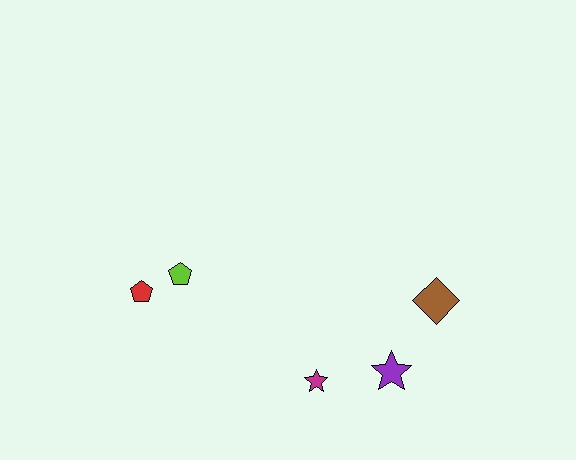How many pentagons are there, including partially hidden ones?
There are 2 pentagons.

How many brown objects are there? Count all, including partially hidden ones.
There is 1 brown object.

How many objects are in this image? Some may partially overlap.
There are 5 objects.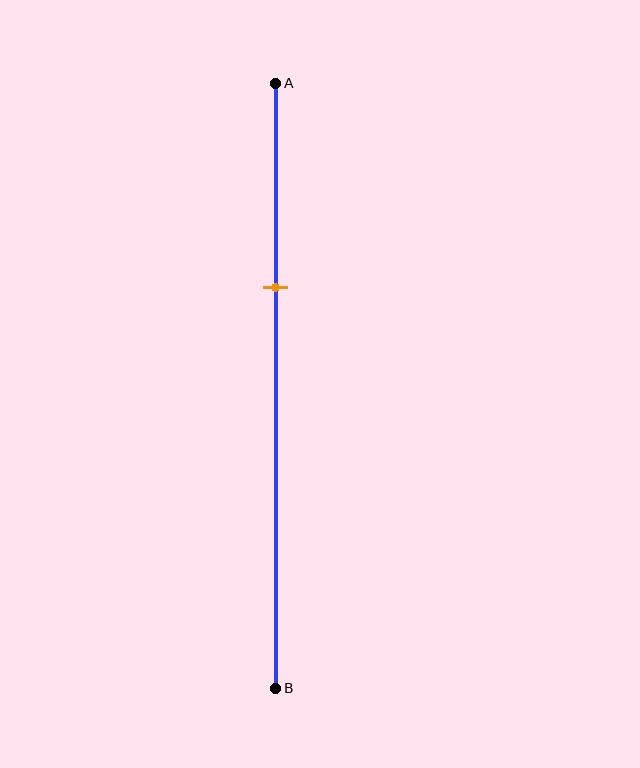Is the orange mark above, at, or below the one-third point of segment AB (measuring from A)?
The orange mark is approximately at the one-third point of segment AB.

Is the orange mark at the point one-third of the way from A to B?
Yes, the mark is approximately at the one-third point.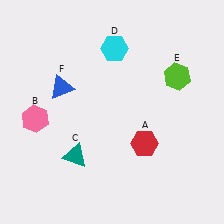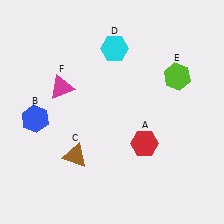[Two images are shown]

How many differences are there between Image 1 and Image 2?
There are 3 differences between the two images.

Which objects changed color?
B changed from pink to blue. C changed from teal to brown. F changed from blue to magenta.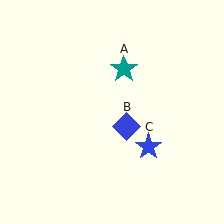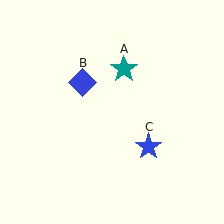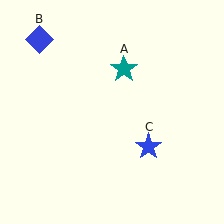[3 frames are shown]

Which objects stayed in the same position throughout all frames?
Teal star (object A) and blue star (object C) remained stationary.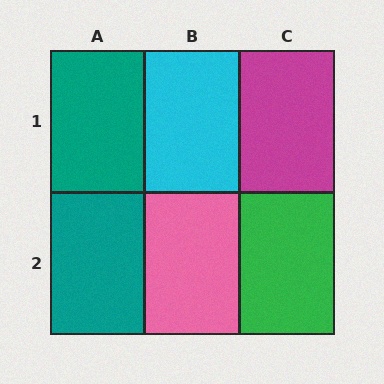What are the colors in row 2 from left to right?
Teal, pink, green.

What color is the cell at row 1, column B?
Cyan.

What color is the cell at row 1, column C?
Magenta.